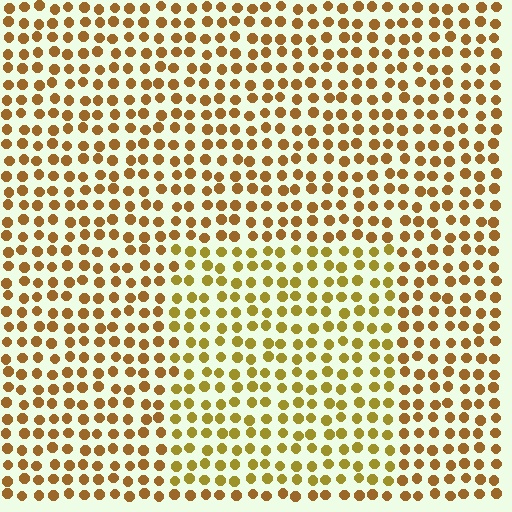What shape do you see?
I see a rectangle.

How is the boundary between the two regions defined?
The boundary is defined purely by a slight shift in hue (about 22 degrees). Spacing, size, and orientation are identical on both sides.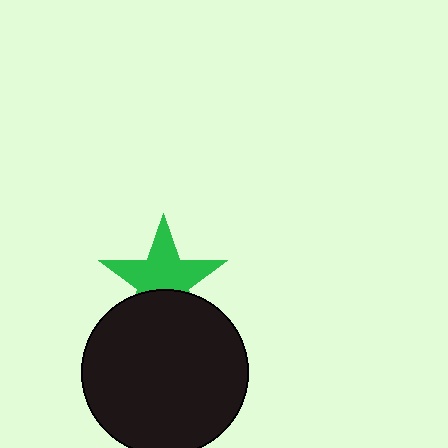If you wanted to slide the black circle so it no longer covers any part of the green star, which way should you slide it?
Slide it down — that is the most direct way to separate the two shapes.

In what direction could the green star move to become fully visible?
The green star could move up. That would shift it out from behind the black circle entirely.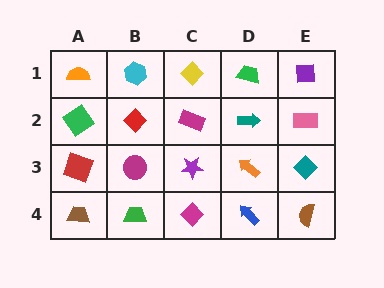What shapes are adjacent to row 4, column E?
A teal diamond (row 3, column E), a blue arrow (row 4, column D).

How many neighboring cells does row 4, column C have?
3.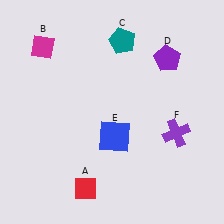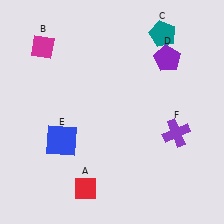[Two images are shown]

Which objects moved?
The objects that moved are: the teal pentagon (C), the blue square (E).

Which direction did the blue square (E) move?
The blue square (E) moved left.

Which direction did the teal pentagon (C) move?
The teal pentagon (C) moved right.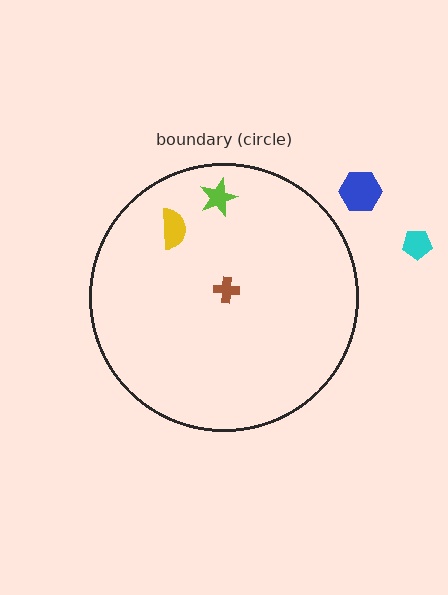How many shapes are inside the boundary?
3 inside, 2 outside.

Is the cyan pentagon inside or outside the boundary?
Outside.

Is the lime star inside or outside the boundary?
Inside.